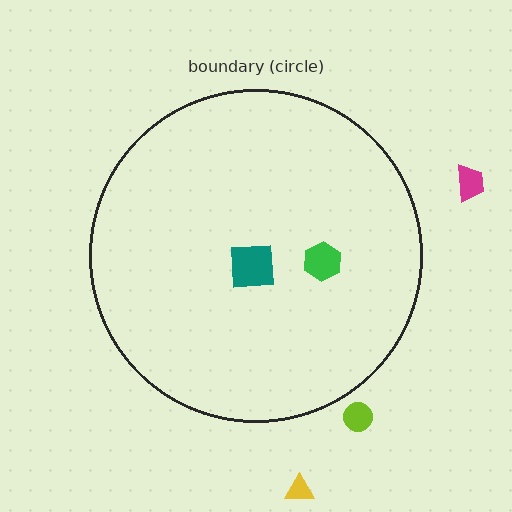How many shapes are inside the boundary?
2 inside, 3 outside.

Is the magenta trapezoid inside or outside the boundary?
Outside.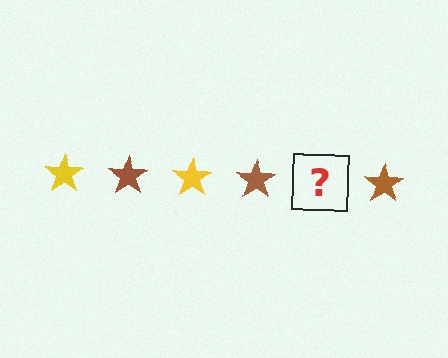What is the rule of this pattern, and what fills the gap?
The rule is that the pattern cycles through yellow, brown stars. The gap should be filled with a yellow star.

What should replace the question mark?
The question mark should be replaced with a yellow star.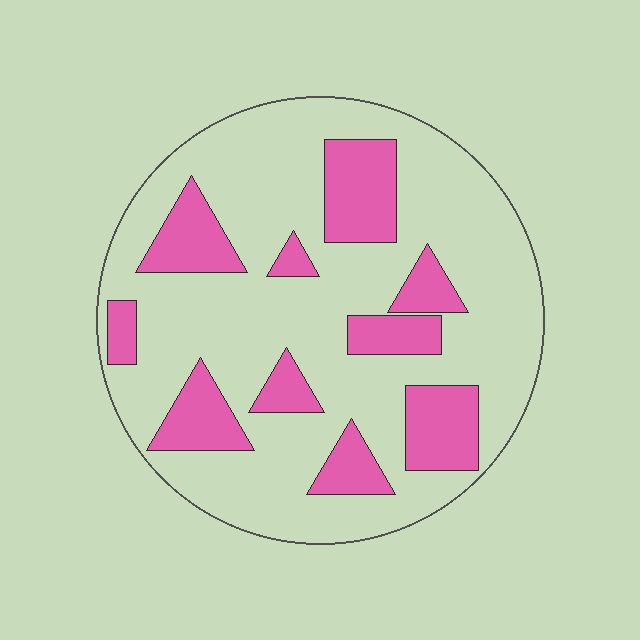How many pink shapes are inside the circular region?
10.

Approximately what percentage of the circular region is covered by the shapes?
Approximately 25%.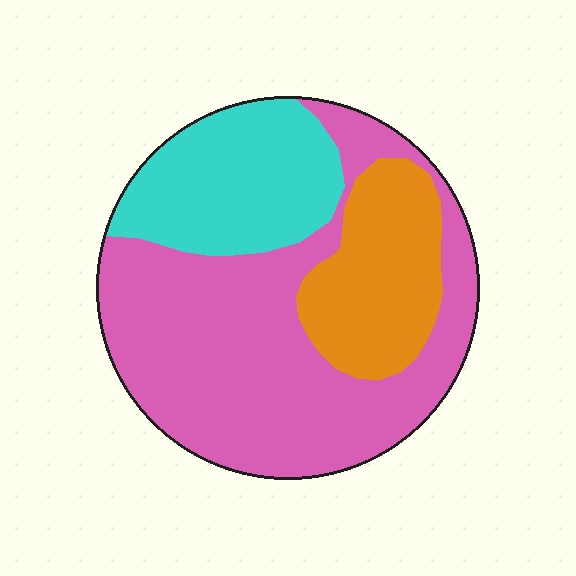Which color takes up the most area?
Pink, at roughly 55%.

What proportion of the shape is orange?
Orange covers roughly 20% of the shape.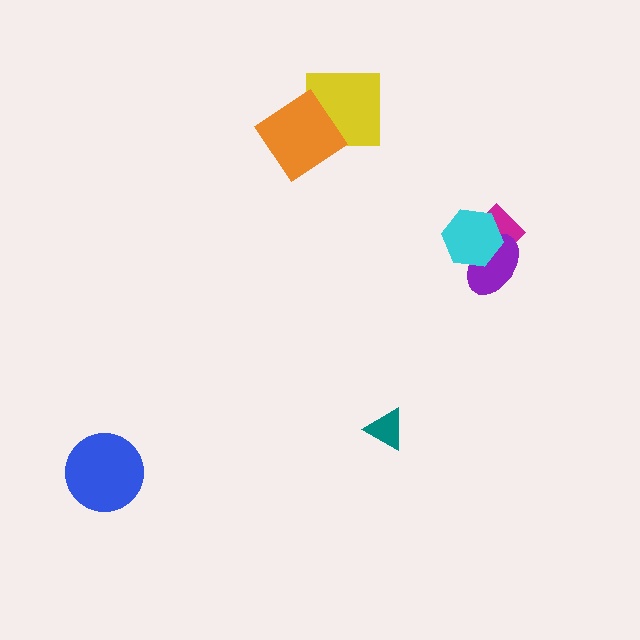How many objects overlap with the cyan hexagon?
2 objects overlap with the cyan hexagon.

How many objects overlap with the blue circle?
0 objects overlap with the blue circle.